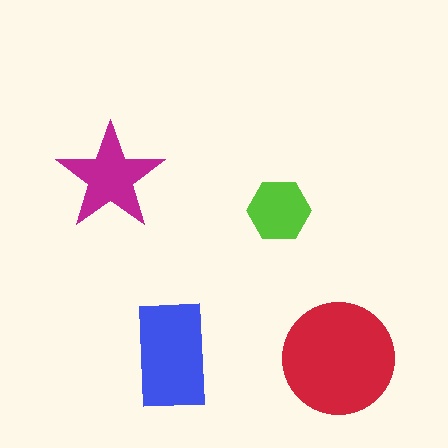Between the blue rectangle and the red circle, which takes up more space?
The red circle.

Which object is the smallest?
The lime hexagon.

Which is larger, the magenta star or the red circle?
The red circle.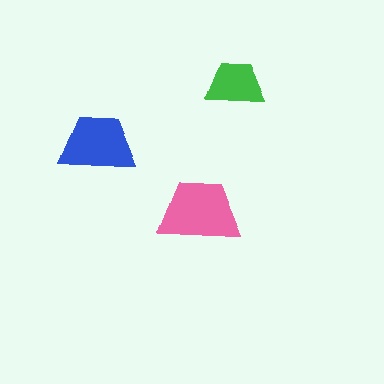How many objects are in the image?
There are 3 objects in the image.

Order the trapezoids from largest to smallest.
the pink one, the blue one, the green one.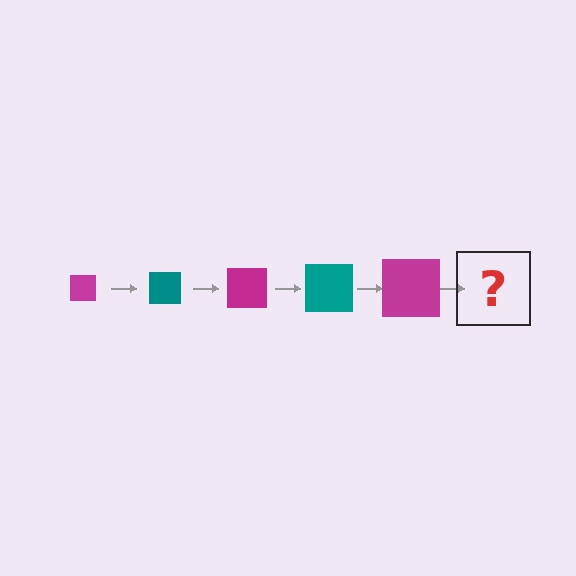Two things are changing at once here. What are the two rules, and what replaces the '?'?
The two rules are that the square grows larger each step and the color cycles through magenta and teal. The '?' should be a teal square, larger than the previous one.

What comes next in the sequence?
The next element should be a teal square, larger than the previous one.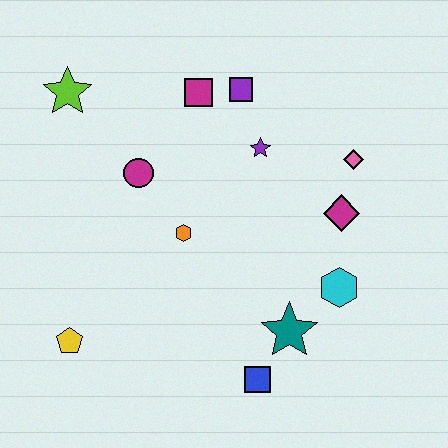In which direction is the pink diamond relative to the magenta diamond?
The pink diamond is above the magenta diamond.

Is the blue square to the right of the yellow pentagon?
Yes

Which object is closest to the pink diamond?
The magenta diamond is closest to the pink diamond.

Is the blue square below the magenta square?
Yes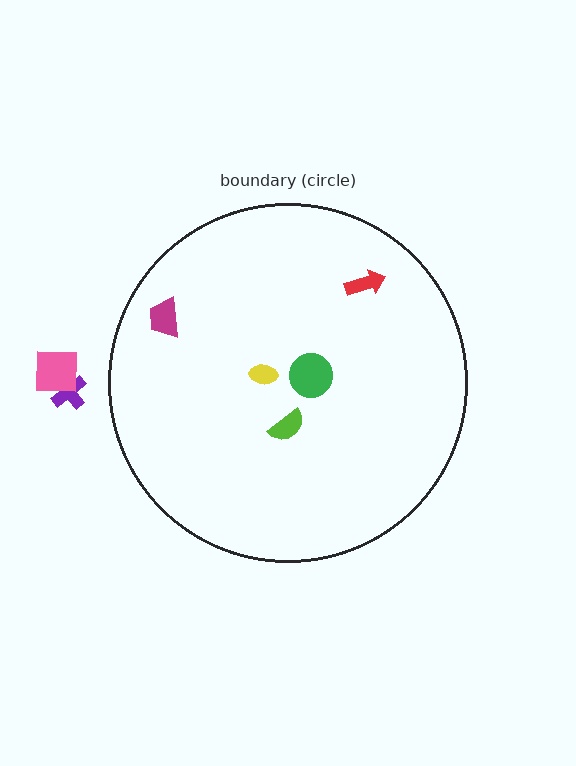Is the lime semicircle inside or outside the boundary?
Inside.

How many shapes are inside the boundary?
5 inside, 2 outside.